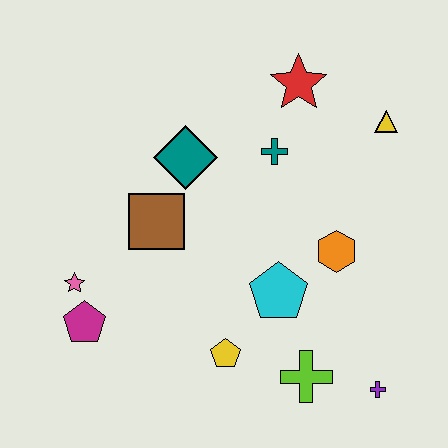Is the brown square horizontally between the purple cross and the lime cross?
No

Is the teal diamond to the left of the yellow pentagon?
Yes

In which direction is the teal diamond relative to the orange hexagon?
The teal diamond is to the left of the orange hexagon.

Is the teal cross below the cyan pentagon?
No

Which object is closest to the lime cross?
The purple cross is closest to the lime cross.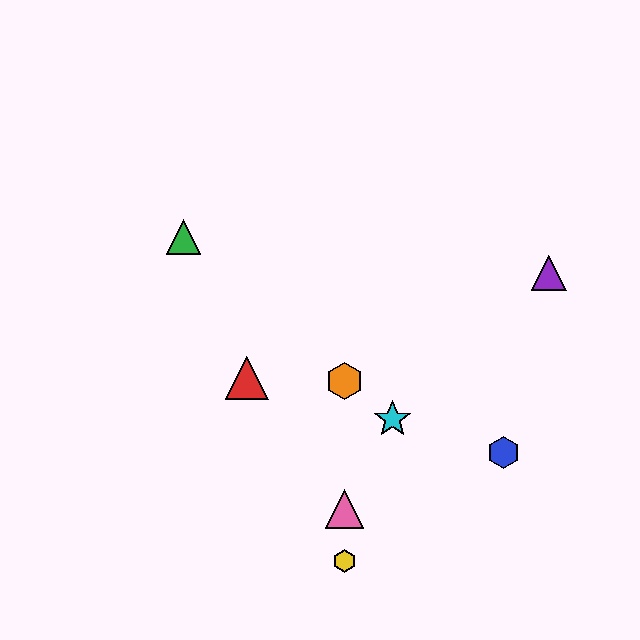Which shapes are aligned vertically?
The yellow hexagon, the orange hexagon, the pink triangle are aligned vertically.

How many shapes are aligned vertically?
3 shapes (the yellow hexagon, the orange hexagon, the pink triangle) are aligned vertically.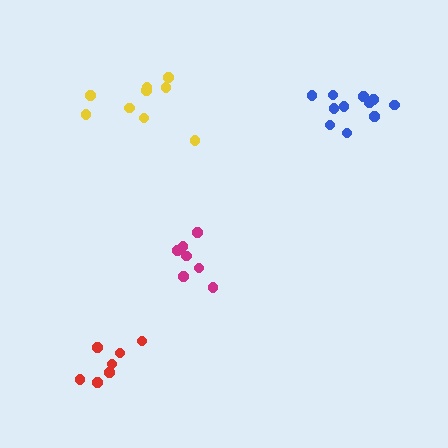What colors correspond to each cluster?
The clusters are colored: blue, red, yellow, magenta.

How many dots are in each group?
Group 1: 11 dots, Group 2: 7 dots, Group 3: 9 dots, Group 4: 7 dots (34 total).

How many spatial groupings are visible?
There are 4 spatial groupings.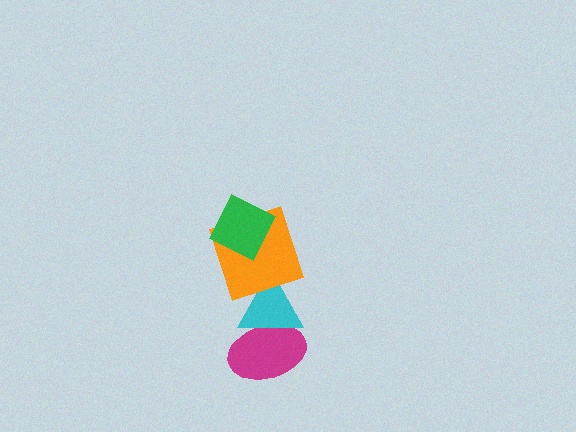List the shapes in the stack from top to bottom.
From top to bottom: the green diamond, the orange square, the cyan triangle, the magenta ellipse.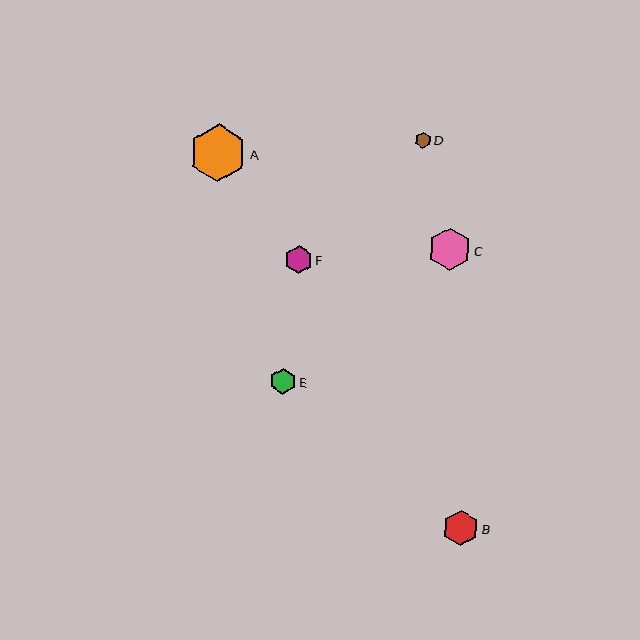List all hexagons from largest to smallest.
From largest to smallest: A, C, B, F, E, D.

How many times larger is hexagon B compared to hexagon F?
Hexagon B is approximately 1.3 times the size of hexagon F.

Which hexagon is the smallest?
Hexagon D is the smallest with a size of approximately 16 pixels.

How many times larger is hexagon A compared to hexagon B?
Hexagon A is approximately 1.6 times the size of hexagon B.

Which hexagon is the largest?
Hexagon A is the largest with a size of approximately 57 pixels.